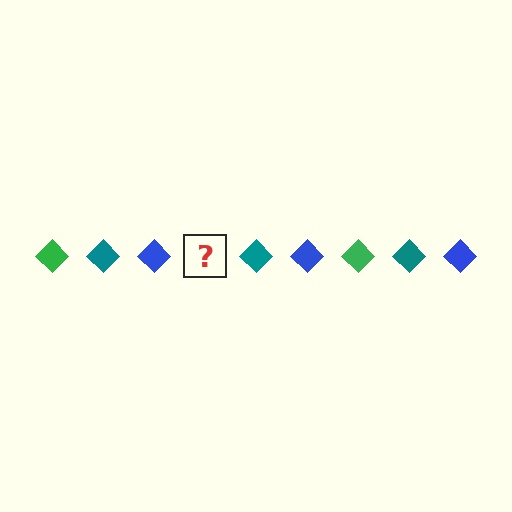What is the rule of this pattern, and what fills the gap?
The rule is that the pattern cycles through green, teal, blue diamonds. The gap should be filled with a green diamond.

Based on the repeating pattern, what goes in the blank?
The blank should be a green diamond.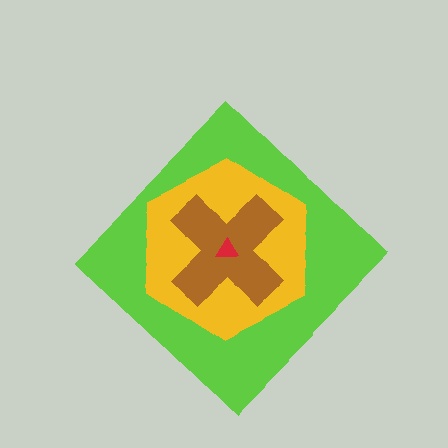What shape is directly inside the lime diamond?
The yellow hexagon.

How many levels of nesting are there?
4.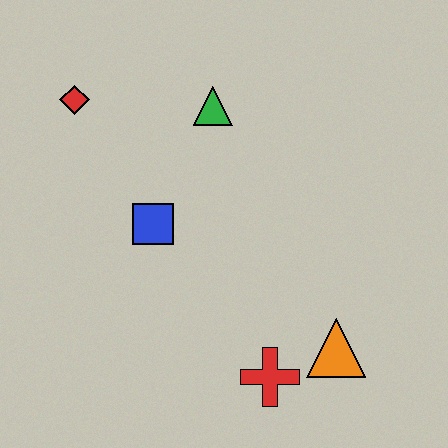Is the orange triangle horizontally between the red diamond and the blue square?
No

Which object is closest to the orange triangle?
The red cross is closest to the orange triangle.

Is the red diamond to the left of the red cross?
Yes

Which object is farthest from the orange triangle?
The red diamond is farthest from the orange triangle.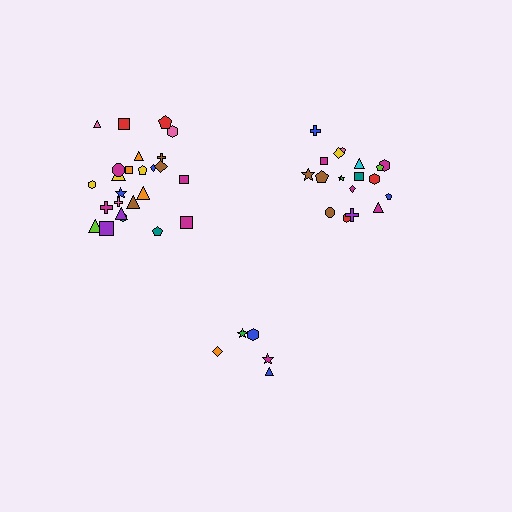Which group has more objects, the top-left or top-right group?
The top-left group.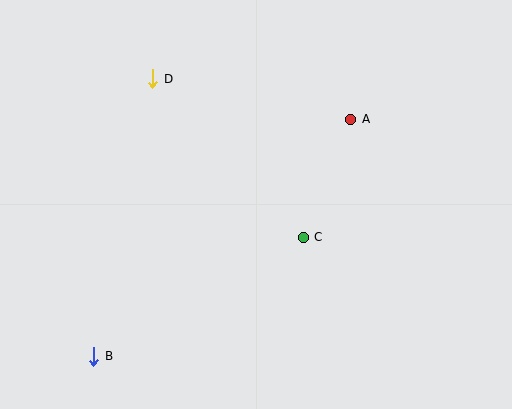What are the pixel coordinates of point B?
Point B is at (94, 356).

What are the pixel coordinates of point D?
Point D is at (153, 79).